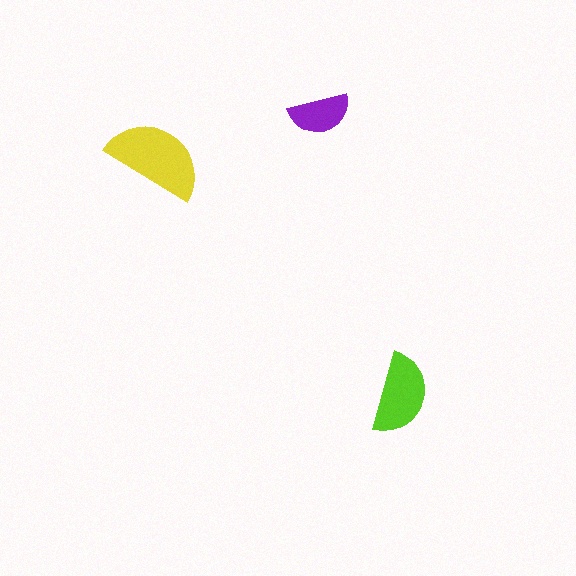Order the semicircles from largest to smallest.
the yellow one, the lime one, the purple one.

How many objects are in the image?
There are 3 objects in the image.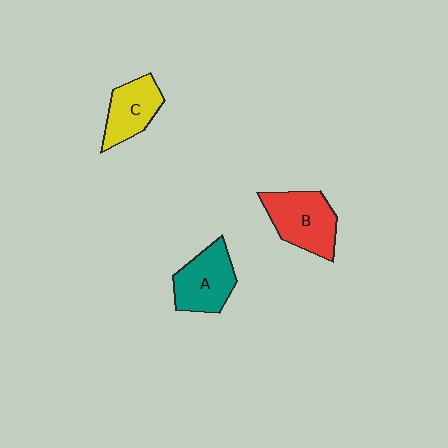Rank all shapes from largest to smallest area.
From largest to smallest: B (red), A (teal), C (yellow).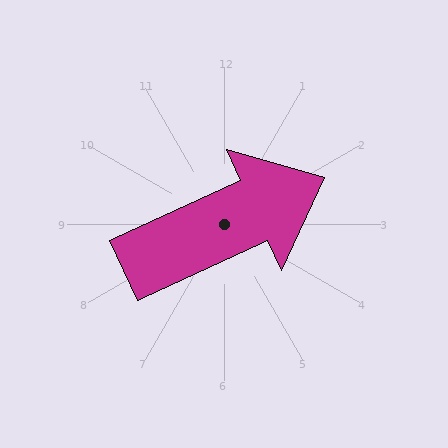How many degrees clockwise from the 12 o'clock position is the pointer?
Approximately 65 degrees.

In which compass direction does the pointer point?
Northeast.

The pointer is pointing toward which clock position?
Roughly 2 o'clock.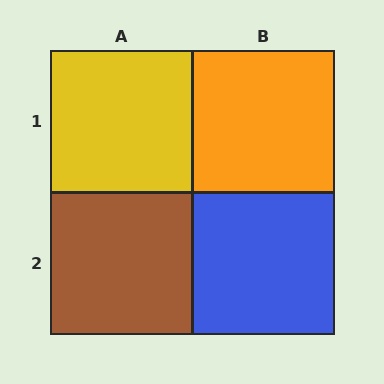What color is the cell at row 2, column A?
Brown.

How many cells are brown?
1 cell is brown.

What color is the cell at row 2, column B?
Blue.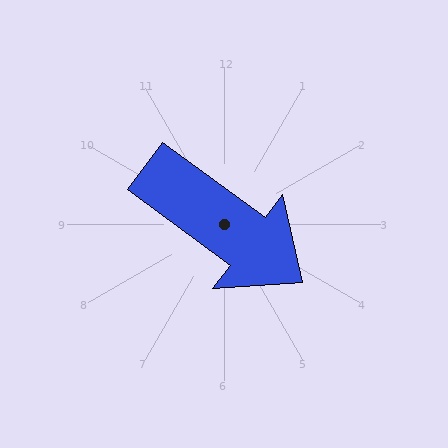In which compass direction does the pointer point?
Southeast.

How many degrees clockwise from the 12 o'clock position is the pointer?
Approximately 127 degrees.